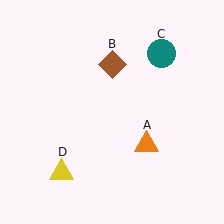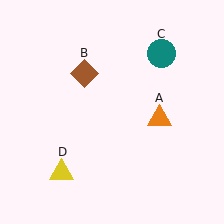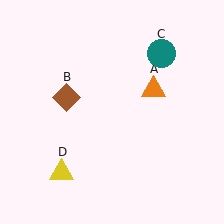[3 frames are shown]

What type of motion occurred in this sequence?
The orange triangle (object A), brown diamond (object B) rotated counterclockwise around the center of the scene.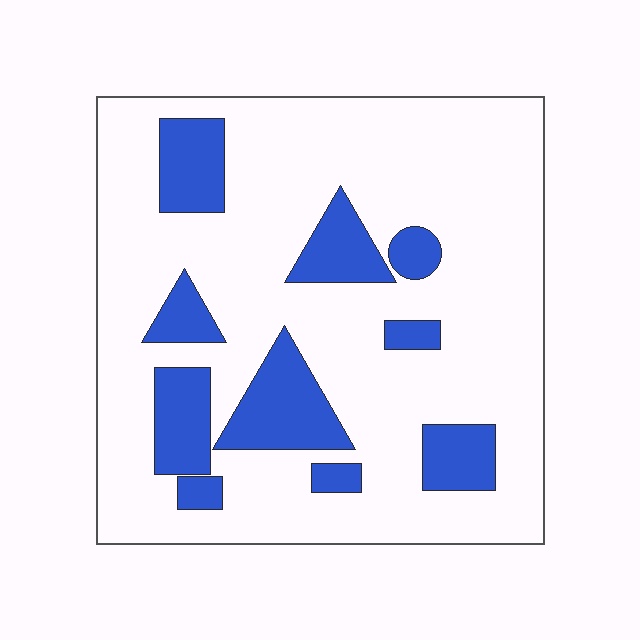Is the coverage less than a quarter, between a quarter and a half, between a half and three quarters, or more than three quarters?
Less than a quarter.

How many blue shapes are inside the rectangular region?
10.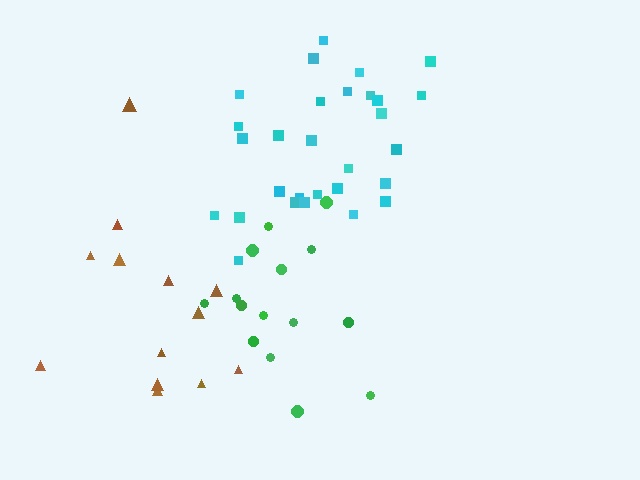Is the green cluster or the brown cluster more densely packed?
Green.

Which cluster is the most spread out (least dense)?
Brown.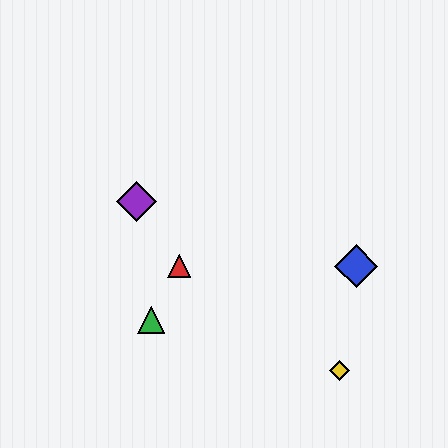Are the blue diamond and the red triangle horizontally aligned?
Yes, both are at y≈266.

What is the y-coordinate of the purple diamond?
The purple diamond is at y≈202.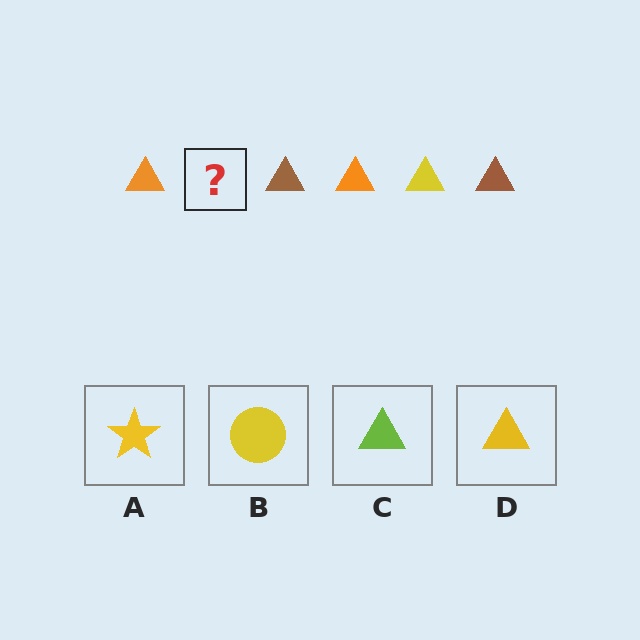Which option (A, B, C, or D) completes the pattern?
D.